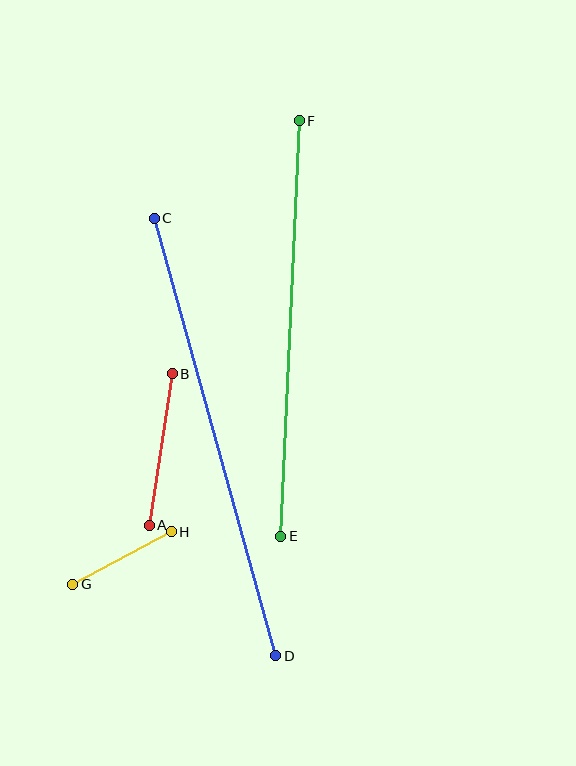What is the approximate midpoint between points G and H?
The midpoint is at approximately (122, 558) pixels.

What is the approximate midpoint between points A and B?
The midpoint is at approximately (161, 450) pixels.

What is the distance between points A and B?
The distance is approximately 153 pixels.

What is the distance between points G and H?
The distance is approximately 111 pixels.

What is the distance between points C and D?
The distance is approximately 454 pixels.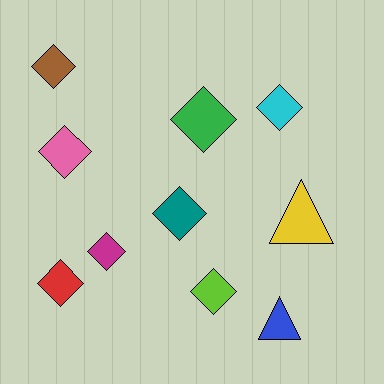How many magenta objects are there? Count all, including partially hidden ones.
There is 1 magenta object.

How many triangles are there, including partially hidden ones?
There are 2 triangles.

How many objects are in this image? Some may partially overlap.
There are 10 objects.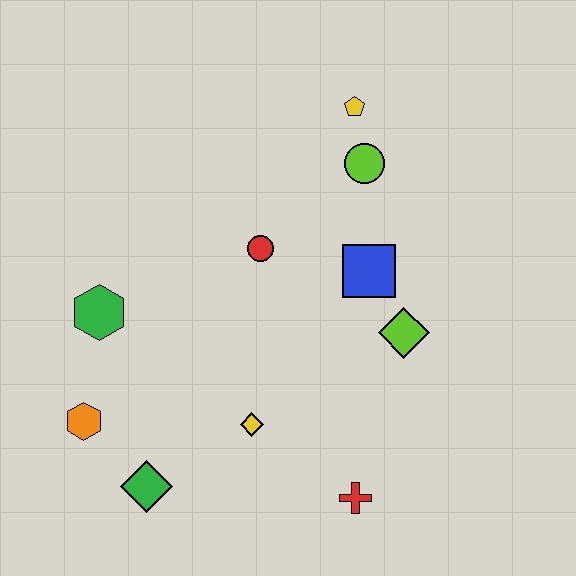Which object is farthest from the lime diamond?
The orange hexagon is farthest from the lime diamond.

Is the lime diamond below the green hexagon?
Yes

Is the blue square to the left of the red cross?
No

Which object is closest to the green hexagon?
The orange hexagon is closest to the green hexagon.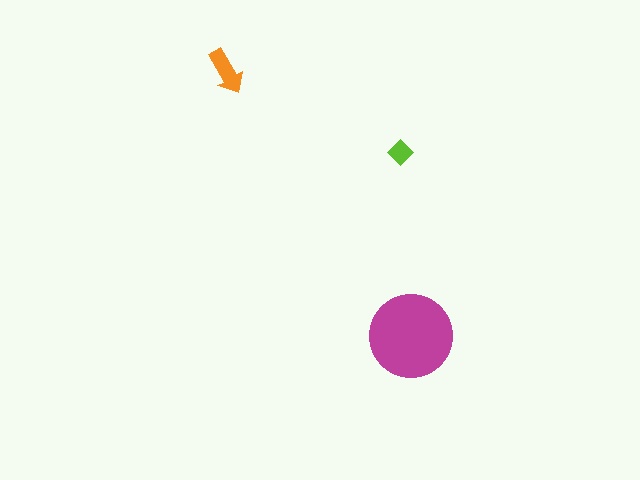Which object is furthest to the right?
The magenta circle is rightmost.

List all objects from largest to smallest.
The magenta circle, the orange arrow, the lime diamond.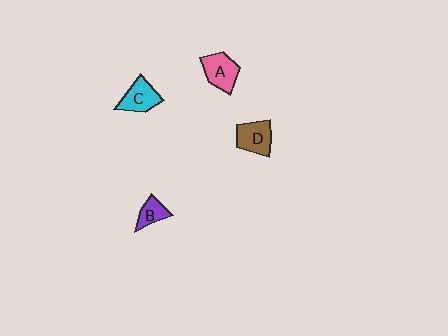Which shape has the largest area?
Shape A (pink).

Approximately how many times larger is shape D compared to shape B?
Approximately 1.6 times.